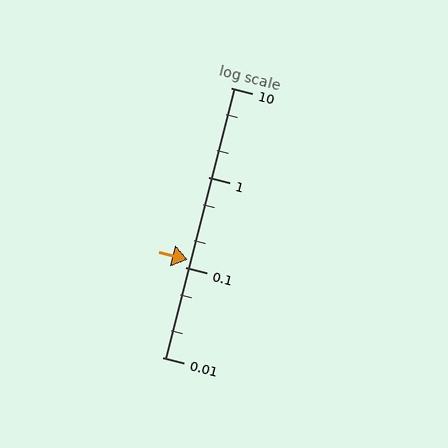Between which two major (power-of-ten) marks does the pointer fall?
The pointer is between 0.1 and 1.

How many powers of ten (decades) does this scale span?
The scale spans 3 decades, from 0.01 to 10.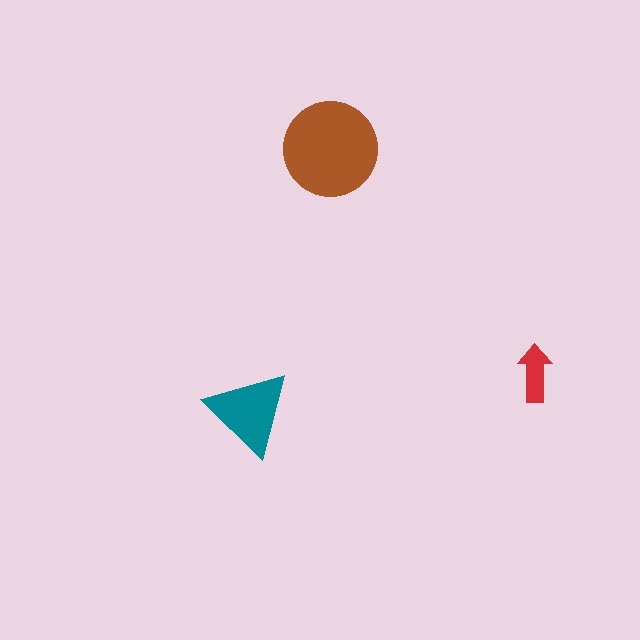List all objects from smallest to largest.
The red arrow, the teal triangle, the brown circle.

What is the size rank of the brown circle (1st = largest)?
1st.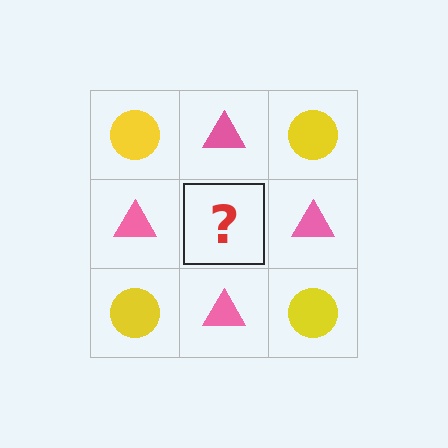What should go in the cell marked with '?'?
The missing cell should contain a yellow circle.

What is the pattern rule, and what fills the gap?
The rule is that it alternates yellow circle and pink triangle in a checkerboard pattern. The gap should be filled with a yellow circle.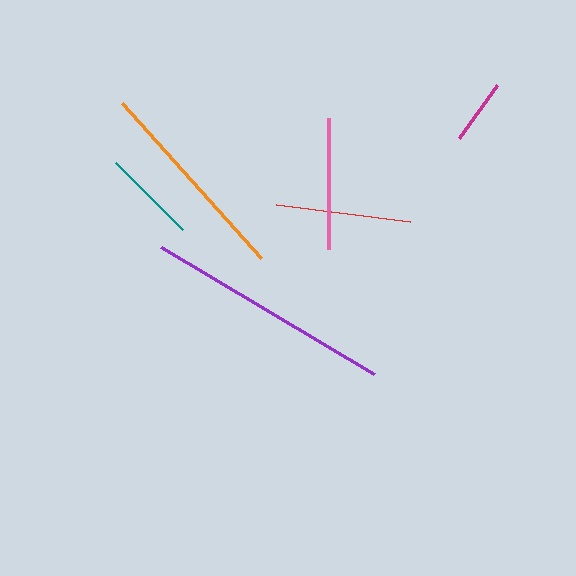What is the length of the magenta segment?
The magenta segment is approximately 66 pixels long.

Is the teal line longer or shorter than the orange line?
The orange line is longer than the teal line.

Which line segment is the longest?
The purple line is the longest at approximately 248 pixels.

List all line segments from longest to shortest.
From longest to shortest: purple, orange, red, pink, teal, magenta.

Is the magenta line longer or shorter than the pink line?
The pink line is longer than the magenta line.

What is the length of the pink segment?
The pink segment is approximately 131 pixels long.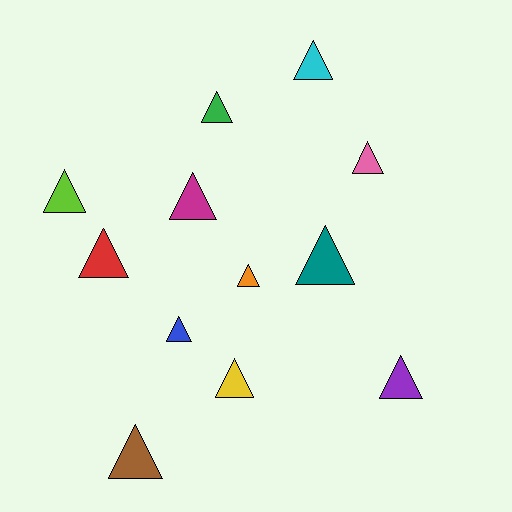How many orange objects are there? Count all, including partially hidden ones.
There is 1 orange object.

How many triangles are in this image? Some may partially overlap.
There are 12 triangles.